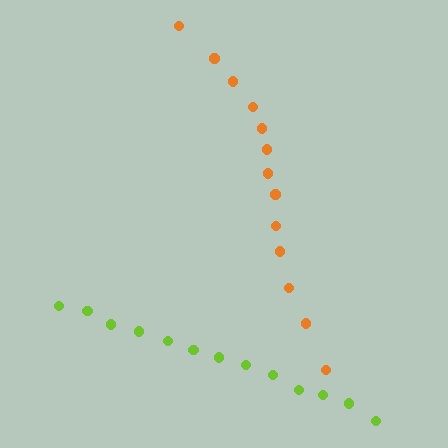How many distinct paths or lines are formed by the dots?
There are 2 distinct paths.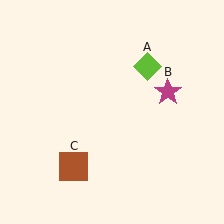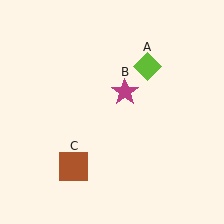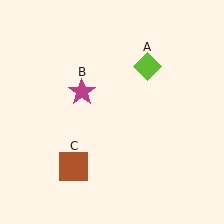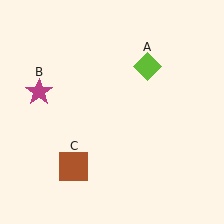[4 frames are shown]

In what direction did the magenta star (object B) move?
The magenta star (object B) moved left.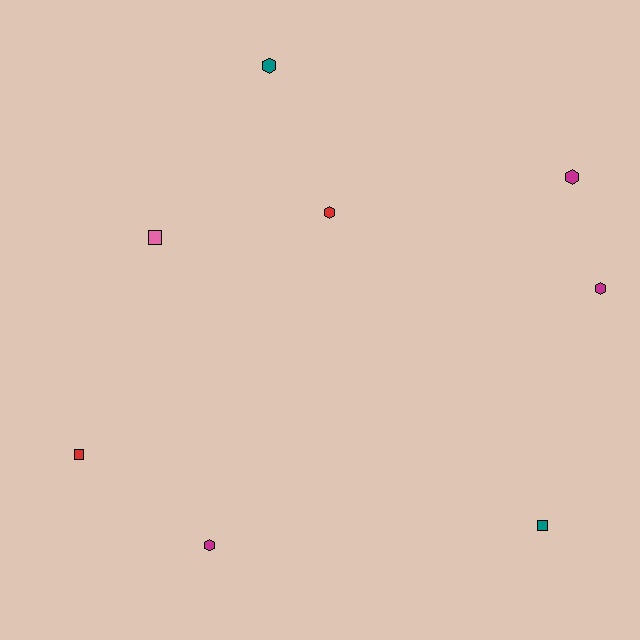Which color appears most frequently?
Magenta, with 3 objects.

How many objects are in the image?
There are 8 objects.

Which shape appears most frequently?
Hexagon, with 5 objects.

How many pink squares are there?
There is 1 pink square.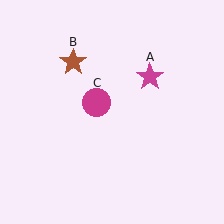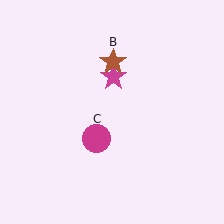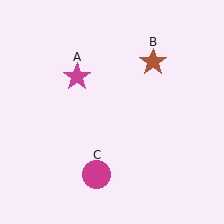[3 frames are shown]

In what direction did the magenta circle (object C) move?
The magenta circle (object C) moved down.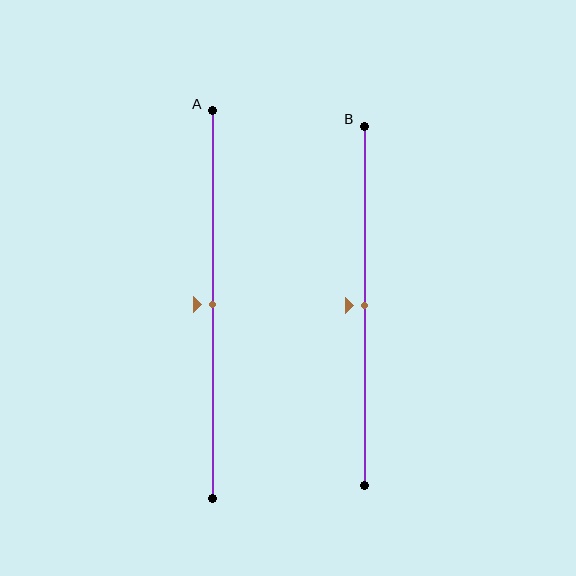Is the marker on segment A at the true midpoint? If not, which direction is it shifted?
Yes, the marker on segment A is at the true midpoint.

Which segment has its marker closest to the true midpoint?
Segment A has its marker closest to the true midpoint.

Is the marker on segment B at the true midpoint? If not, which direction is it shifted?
Yes, the marker on segment B is at the true midpoint.